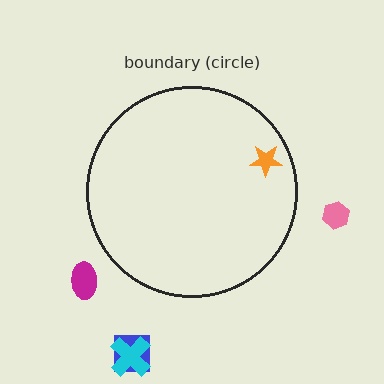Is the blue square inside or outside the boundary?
Outside.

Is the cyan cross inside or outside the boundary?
Outside.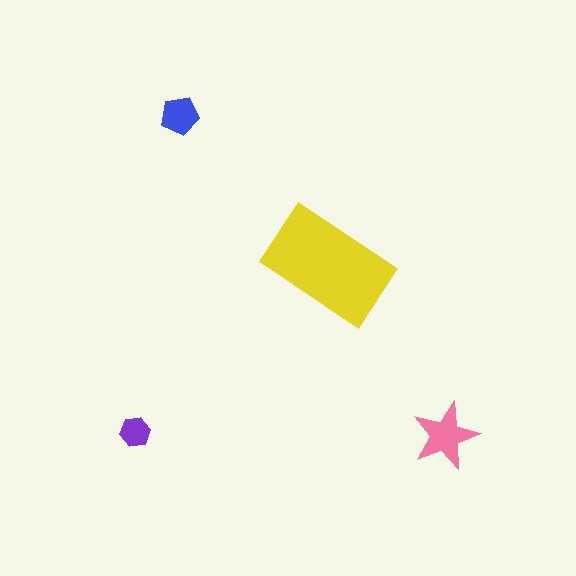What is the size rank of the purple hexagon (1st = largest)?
4th.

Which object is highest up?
The blue pentagon is topmost.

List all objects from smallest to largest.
The purple hexagon, the blue pentagon, the pink star, the yellow rectangle.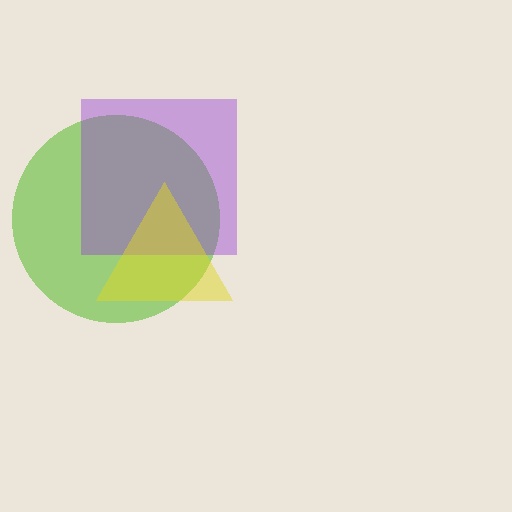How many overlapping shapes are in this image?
There are 3 overlapping shapes in the image.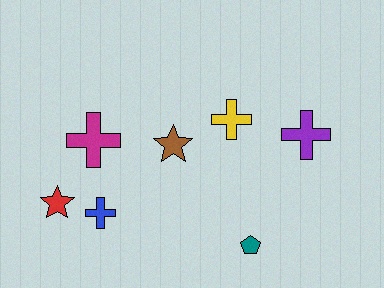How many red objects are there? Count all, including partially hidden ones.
There is 1 red object.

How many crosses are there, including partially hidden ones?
There are 4 crosses.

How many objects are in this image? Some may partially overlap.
There are 7 objects.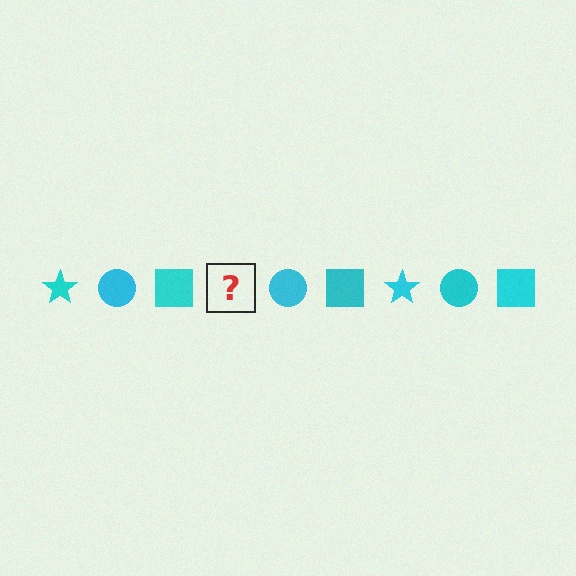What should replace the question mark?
The question mark should be replaced with a cyan star.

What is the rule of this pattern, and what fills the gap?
The rule is that the pattern cycles through star, circle, square shapes in cyan. The gap should be filled with a cyan star.